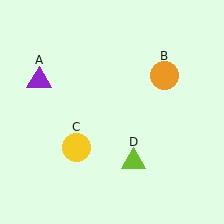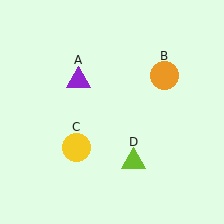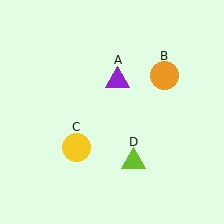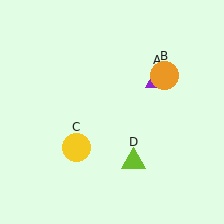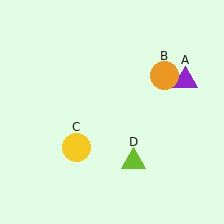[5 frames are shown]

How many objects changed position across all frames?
1 object changed position: purple triangle (object A).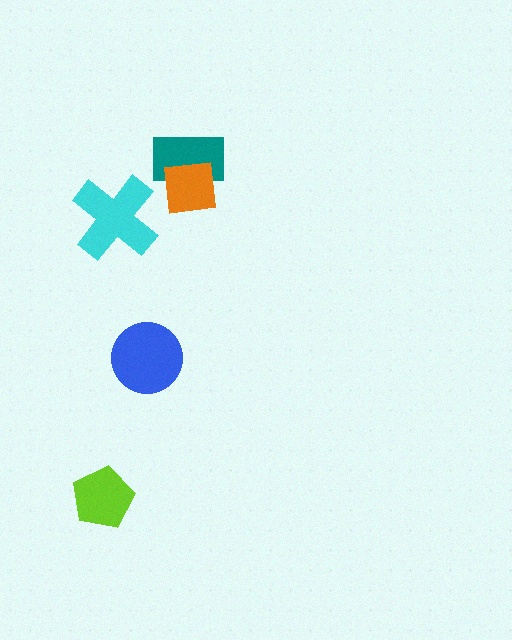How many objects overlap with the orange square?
1 object overlaps with the orange square.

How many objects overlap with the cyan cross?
0 objects overlap with the cyan cross.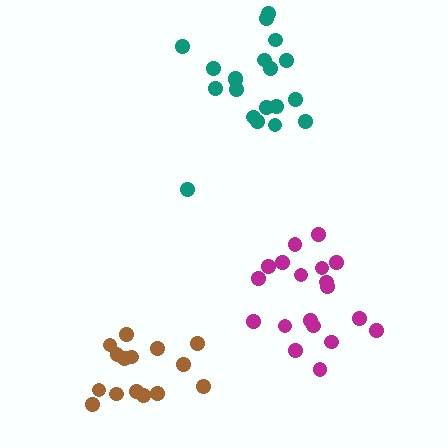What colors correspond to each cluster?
The clusters are colored: magenta, brown, teal.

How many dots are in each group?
Group 1: 19 dots, Group 2: 15 dots, Group 3: 20 dots (54 total).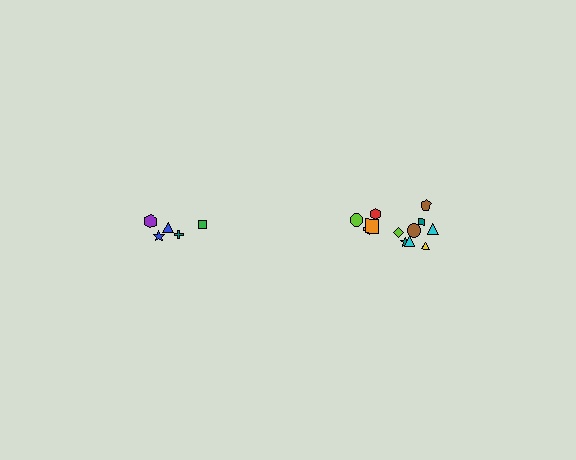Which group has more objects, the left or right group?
The right group.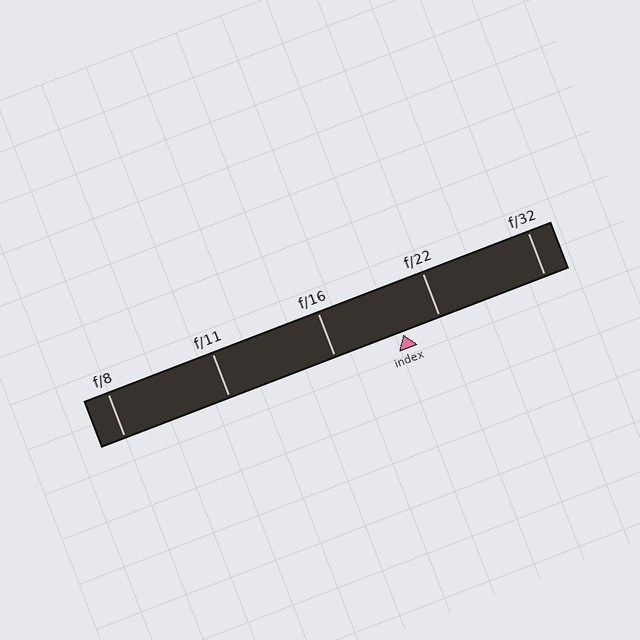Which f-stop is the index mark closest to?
The index mark is closest to f/22.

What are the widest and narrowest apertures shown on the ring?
The widest aperture shown is f/8 and the narrowest is f/32.